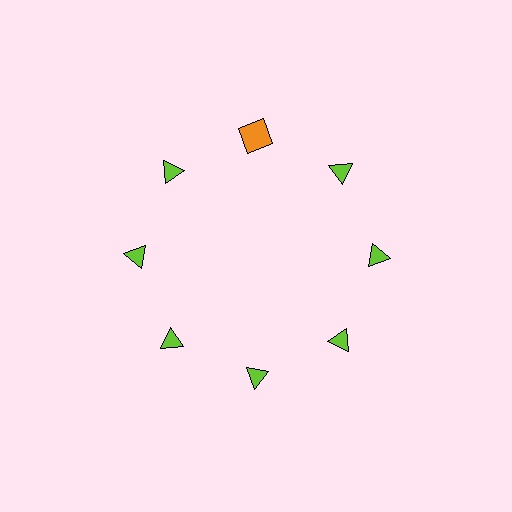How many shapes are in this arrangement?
There are 8 shapes arranged in a ring pattern.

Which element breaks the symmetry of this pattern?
The orange square at roughly the 12 o'clock position breaks the symmetry. All other shapes are lime triangles.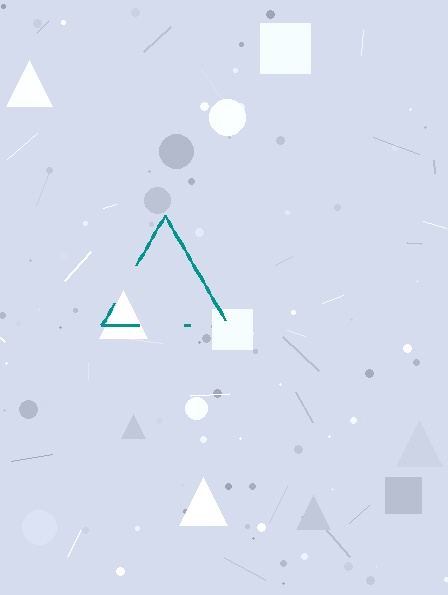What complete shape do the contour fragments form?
The contour fragments form a triangle.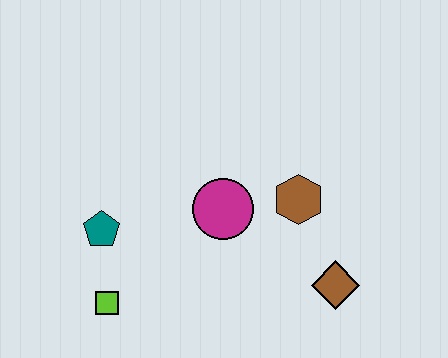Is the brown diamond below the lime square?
No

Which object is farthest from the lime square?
The brown diamond is farthest from the lime square.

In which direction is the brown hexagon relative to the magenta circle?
The brown hexagon is to the right of the magenta circle.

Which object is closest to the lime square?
The teal pentagon is closest to the lime square.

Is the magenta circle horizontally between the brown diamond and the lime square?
Yes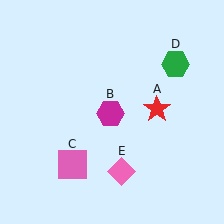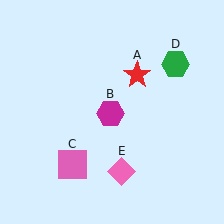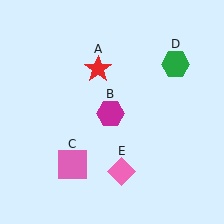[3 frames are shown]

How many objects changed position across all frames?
1 object changed position: red star (object A).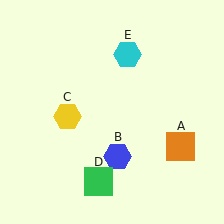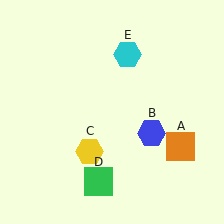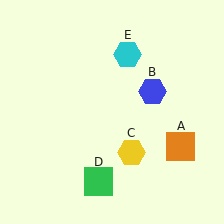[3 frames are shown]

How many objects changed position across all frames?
2 objects changed position: blue hexagon (object B), yellow hexagon (object C).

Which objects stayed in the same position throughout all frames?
Orange square (object A) and green square (object D) and cyan hexagon (object E) remained stationary.